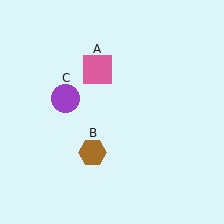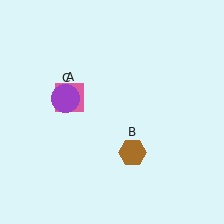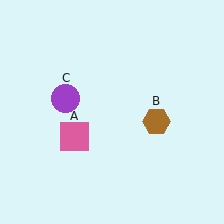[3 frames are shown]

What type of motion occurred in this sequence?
The pink square (object A), brown hexagon (object B) rotated counterclockwise around the center of the scene.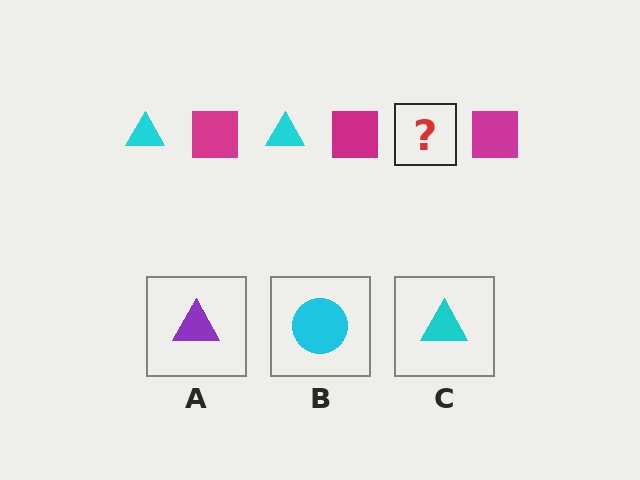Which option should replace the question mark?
Option C.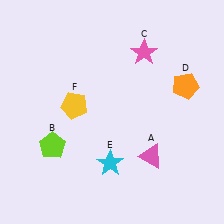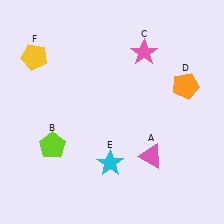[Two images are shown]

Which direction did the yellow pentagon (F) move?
The yellow pentagon (F) moved up.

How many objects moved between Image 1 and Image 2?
1 object moved between the two images.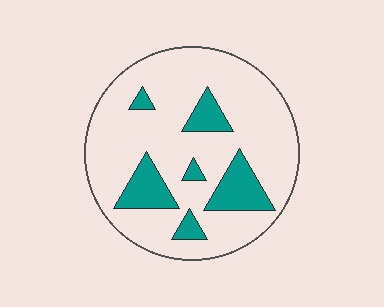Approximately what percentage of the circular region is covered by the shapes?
Approximately 20%.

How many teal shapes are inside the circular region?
6.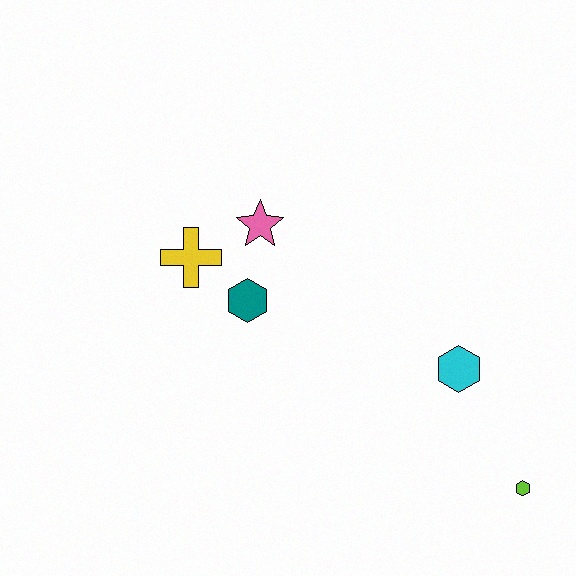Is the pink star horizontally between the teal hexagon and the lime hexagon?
Yes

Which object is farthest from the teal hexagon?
The lime hexagon is farthest from the teal hexagon.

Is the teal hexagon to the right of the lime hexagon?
No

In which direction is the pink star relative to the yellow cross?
The pink star is to the right of the yellow cross.